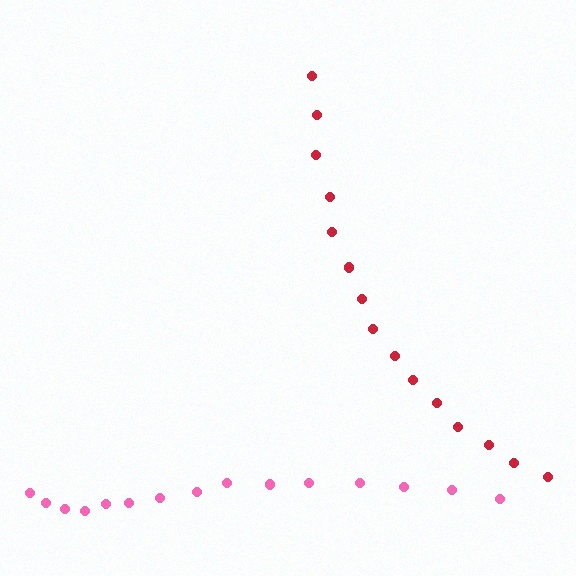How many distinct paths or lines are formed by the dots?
There are 2 distinct paths.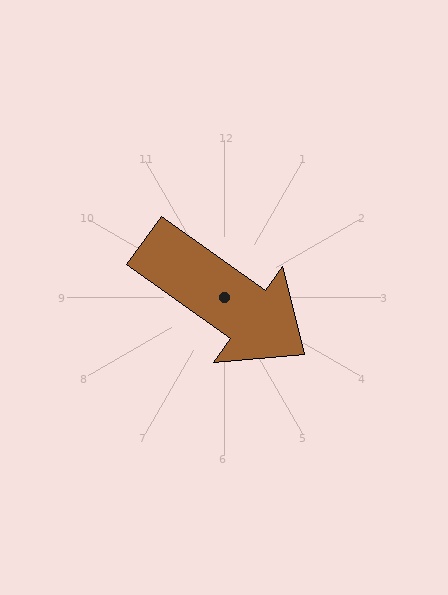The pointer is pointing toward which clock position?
Roughly 4 o'clock.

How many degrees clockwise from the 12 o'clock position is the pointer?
Approximately 125 degrees.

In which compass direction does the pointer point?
Southeast.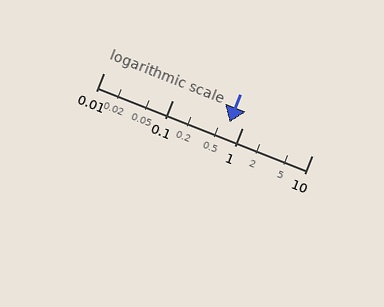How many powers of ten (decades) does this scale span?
The scale spans 3 decades, from 0.01 to 10.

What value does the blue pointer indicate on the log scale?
The pointer indicates approximately 0.65.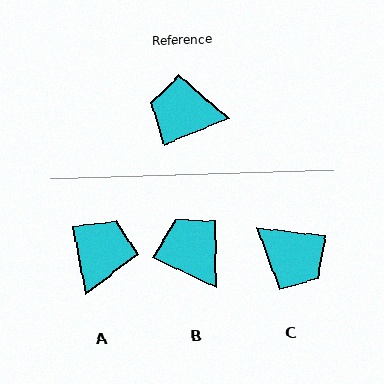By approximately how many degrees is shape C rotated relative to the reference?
Approximately 151 degrees counter-clockwise.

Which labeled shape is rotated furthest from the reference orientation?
C, about 151 degrees away.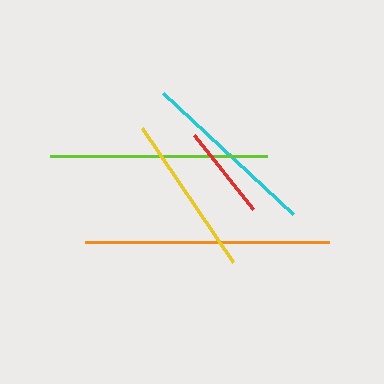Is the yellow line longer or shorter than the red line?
The yellow line is longer than the red line.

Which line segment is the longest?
The orange line is the longest at approximately 244 pixels.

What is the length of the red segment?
The red segment is approximately 95 pixels long.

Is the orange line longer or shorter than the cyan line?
The orange line is longer than the cyan line.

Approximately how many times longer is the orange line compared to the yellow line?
The orange line is approximately 1.5 times the length of the yellow line.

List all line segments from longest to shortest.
From longest to shortest: orange, lime, cyan, yellow, red.